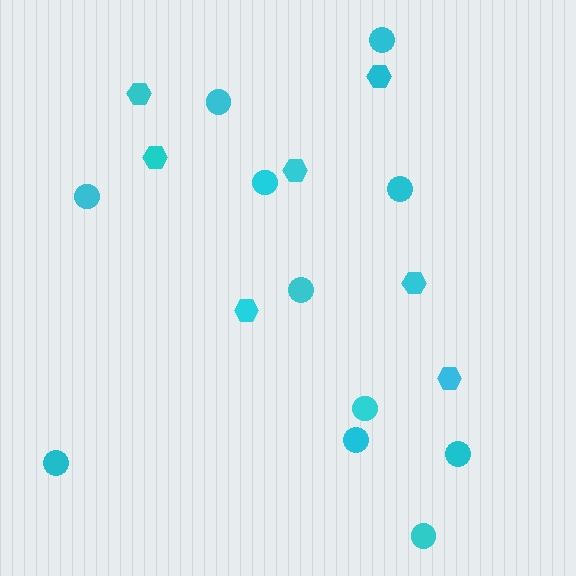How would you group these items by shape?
There are 2 groups: one group of hexagons (7) and one group of circles (11).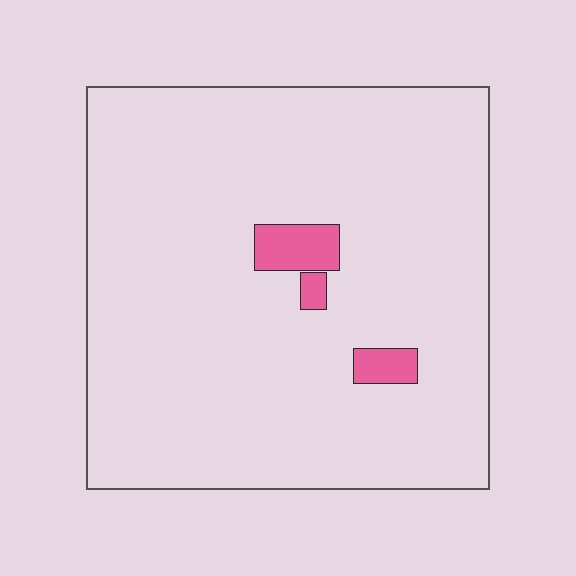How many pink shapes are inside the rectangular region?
3.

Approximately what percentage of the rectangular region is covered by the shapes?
Approximately 5%.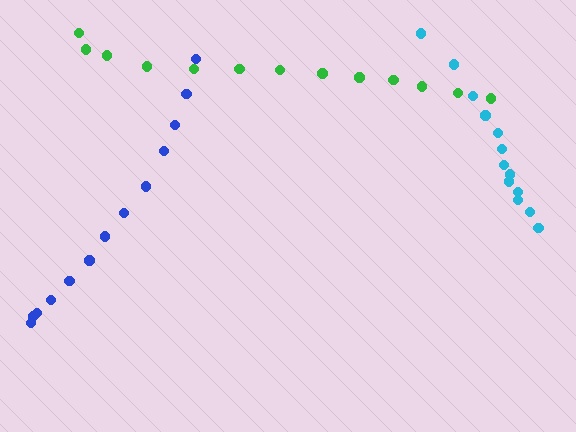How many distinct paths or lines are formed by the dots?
There are 3 distinct paths.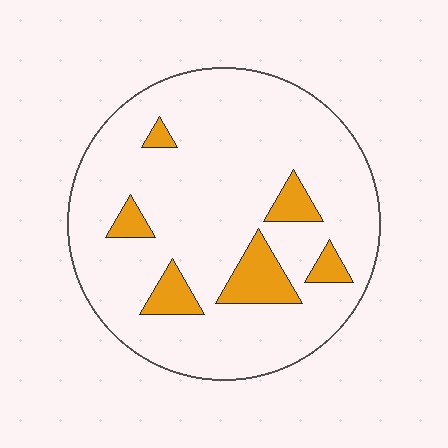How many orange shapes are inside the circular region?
6.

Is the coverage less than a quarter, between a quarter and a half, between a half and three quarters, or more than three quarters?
Less than a quarter.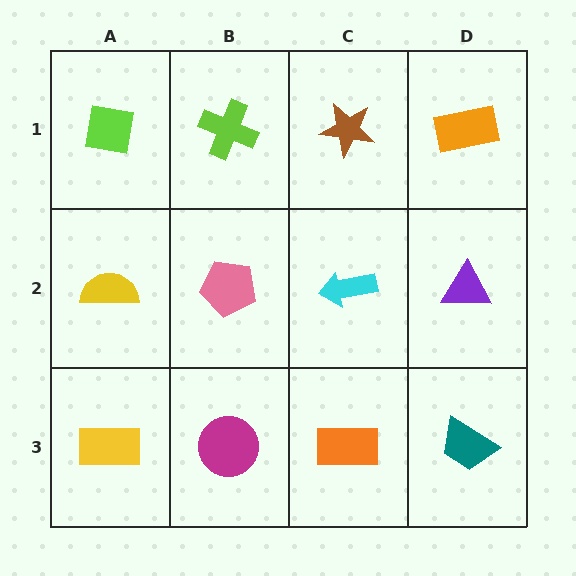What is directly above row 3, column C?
A cyan arrow.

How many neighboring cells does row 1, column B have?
3.